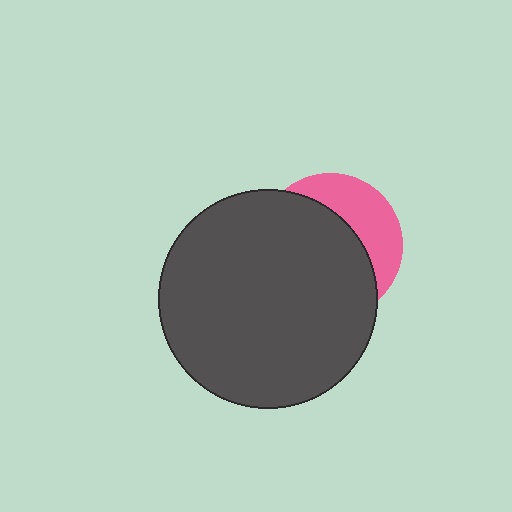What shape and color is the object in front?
The object in front is a dark gray circle.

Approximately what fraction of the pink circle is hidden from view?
Roughly 67% of the pink circle is hidden behind the dark gray circle.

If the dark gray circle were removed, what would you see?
You would see the complete pink circle.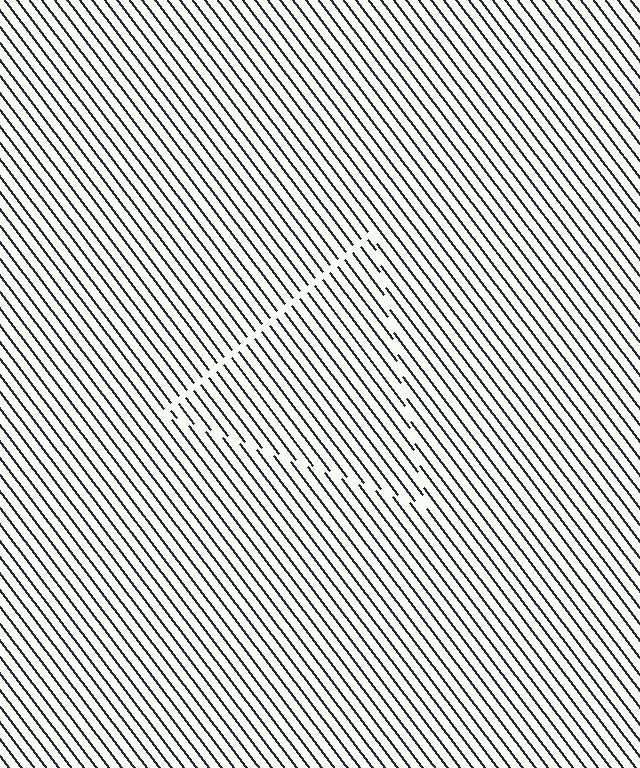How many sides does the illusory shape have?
3 sides — the line-ends trace a triangle.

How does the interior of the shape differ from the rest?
The interior of the shape contains the same grating, shifted by half a period — the contour is defined by the phase discontinuity where line-ends from the inner and outer gratings abut.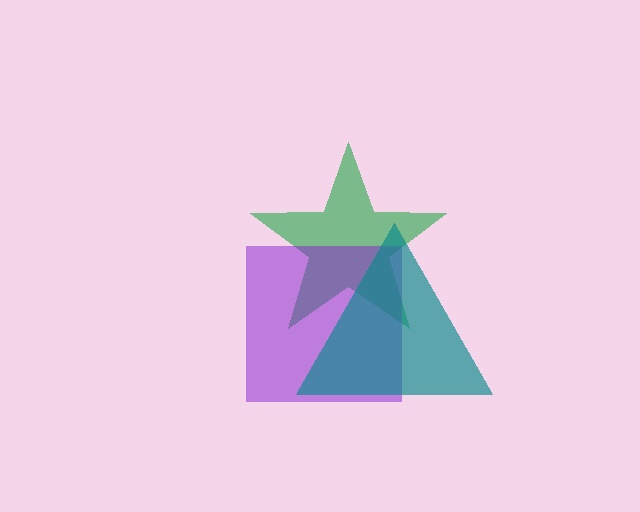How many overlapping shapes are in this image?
There are 3 overlapping shapes in the image.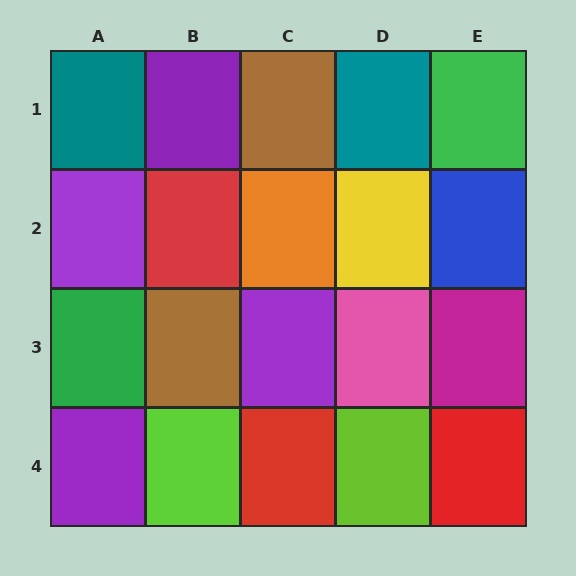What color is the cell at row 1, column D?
Teal.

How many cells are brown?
2 cells are brown.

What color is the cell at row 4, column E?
Red.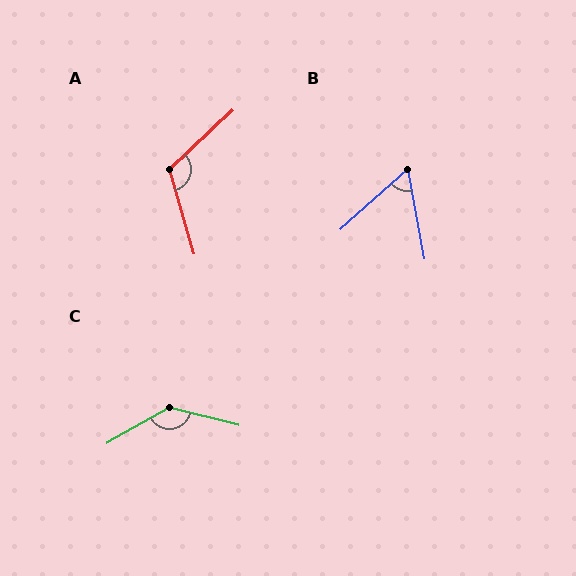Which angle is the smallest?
B, at approximately 59 degrees.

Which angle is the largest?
C, at approximately 136 degrees.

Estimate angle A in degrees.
Approximately 117 degrees.